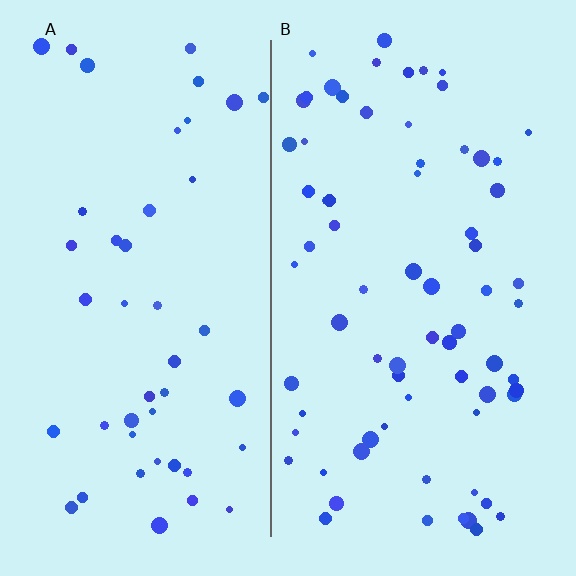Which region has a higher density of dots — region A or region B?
B (the right).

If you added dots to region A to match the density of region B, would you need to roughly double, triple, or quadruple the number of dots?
Approximately double.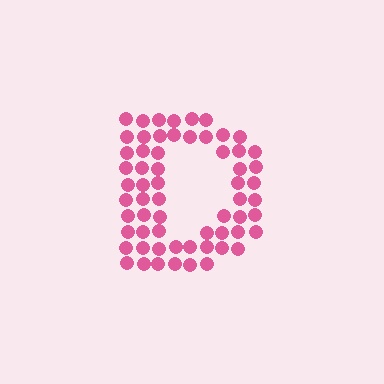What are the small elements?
The small elements are circles.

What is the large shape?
The large shape is the letter D.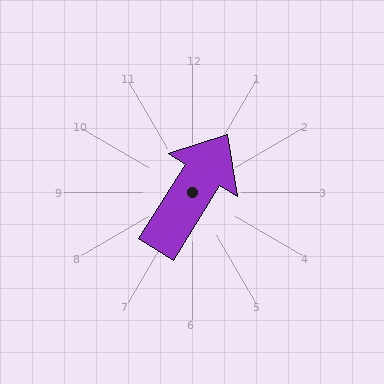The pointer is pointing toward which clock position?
Roughly 1 o'clock.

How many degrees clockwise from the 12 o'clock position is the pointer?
Approximately 32 degrees.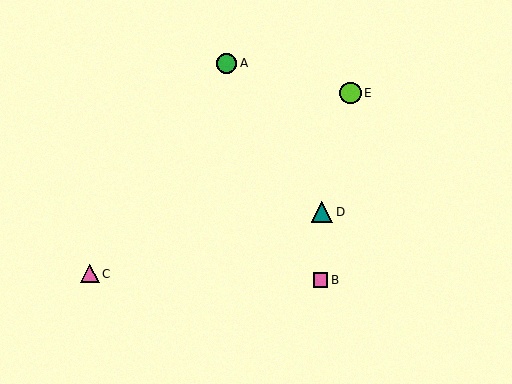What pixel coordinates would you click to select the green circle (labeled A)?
Click at (227, 63) to select the green circle A.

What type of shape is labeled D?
Shape D is a teal triangle.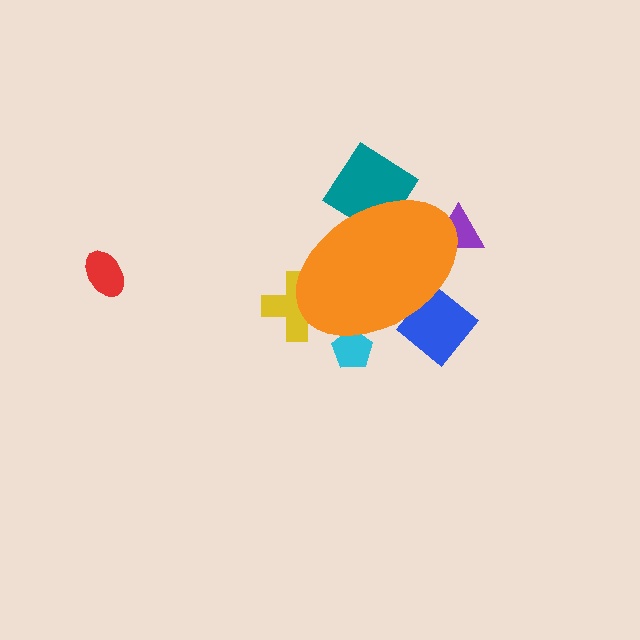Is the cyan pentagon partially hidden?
Yes, the cyan pentagon is partially hidden behind the orange ellipse.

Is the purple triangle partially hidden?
Yes, the purple triangle is partially hidden behind the orange ellipse.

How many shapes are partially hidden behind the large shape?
5 shapes are partially hidden.